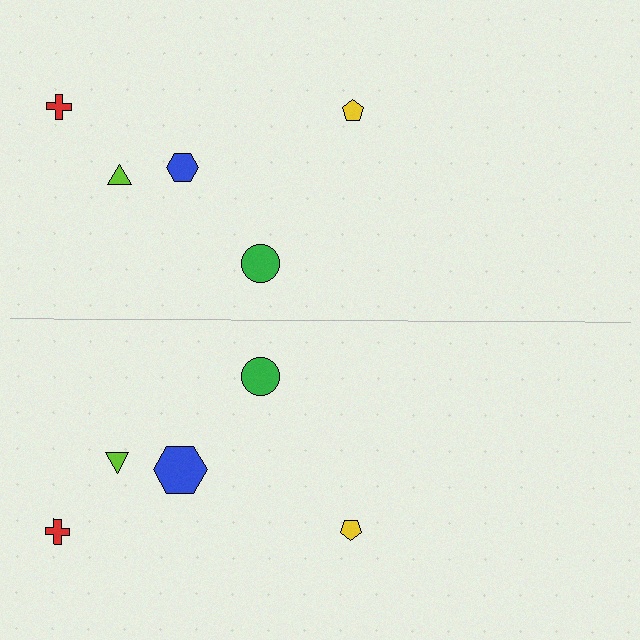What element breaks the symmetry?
The blue hexagon on the bottom side has a different size than its mirror counterpart.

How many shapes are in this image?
There are 10 shapes in this image.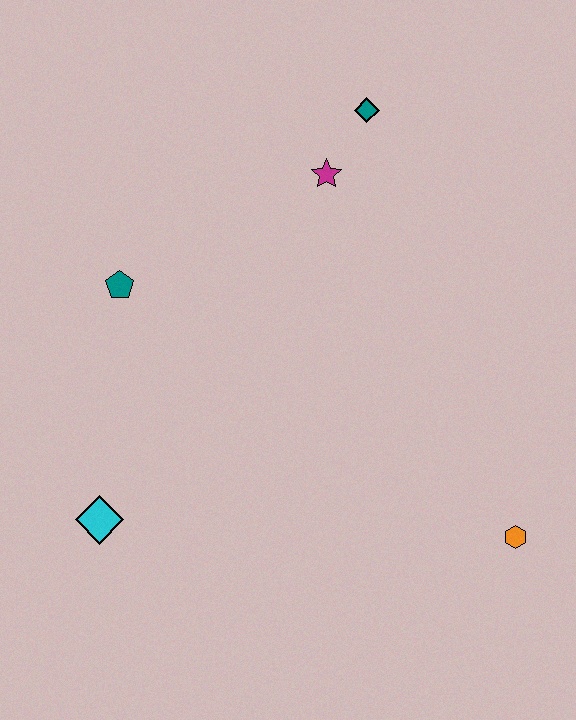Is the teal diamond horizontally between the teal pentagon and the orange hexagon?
Yes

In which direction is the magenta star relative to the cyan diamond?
The magenta star is above the cyan diamond.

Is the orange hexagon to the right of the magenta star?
Yes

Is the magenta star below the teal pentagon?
No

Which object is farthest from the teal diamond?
The cyan diamond is farthest from the teal diamond.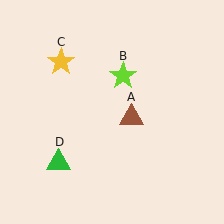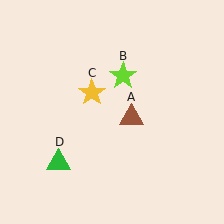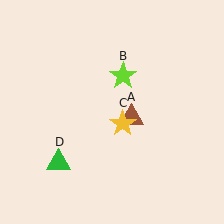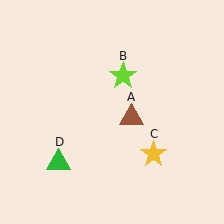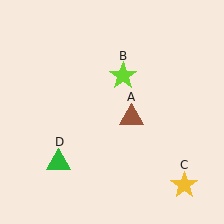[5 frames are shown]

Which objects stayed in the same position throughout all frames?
Brown triangle (object A) and lime star (object B) and green triangle (object D) remained stationary.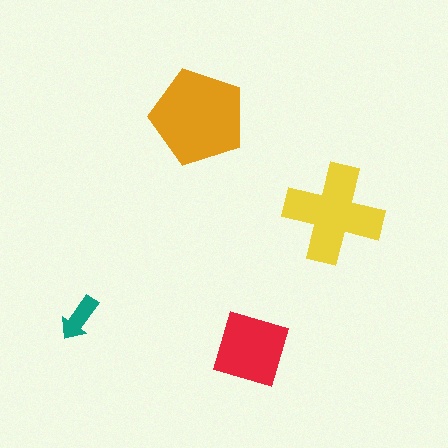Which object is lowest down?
The red diamond is bottommost.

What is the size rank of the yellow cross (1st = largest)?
2nd.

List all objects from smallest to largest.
The teal arrow, the red diamond, the yellow cross, the orange pentagon.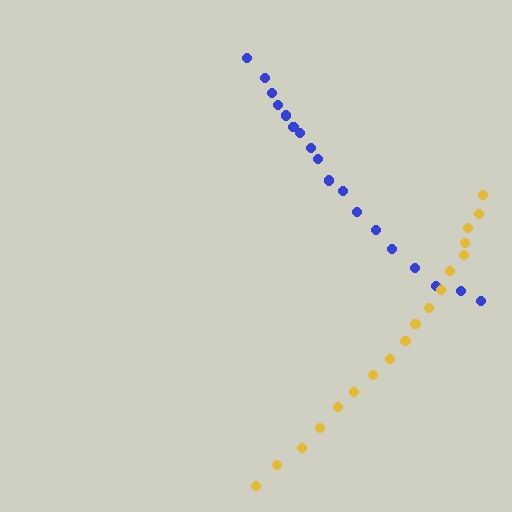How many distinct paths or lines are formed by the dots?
There are 2 distinct paths.